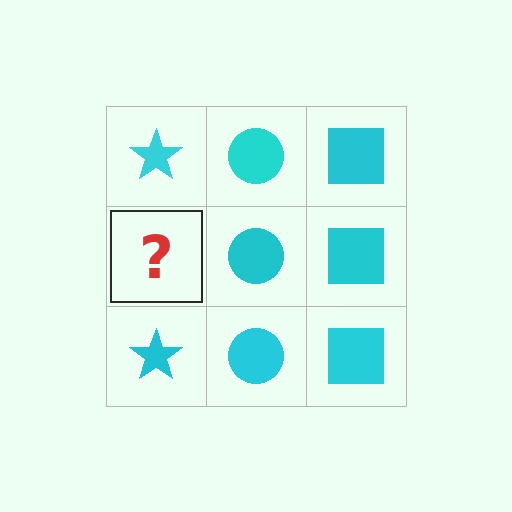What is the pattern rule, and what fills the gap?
The rule is that each column has a consistent shape. The gap should be filled with a cyan star.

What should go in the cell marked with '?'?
The missing cell should contain a cyan star.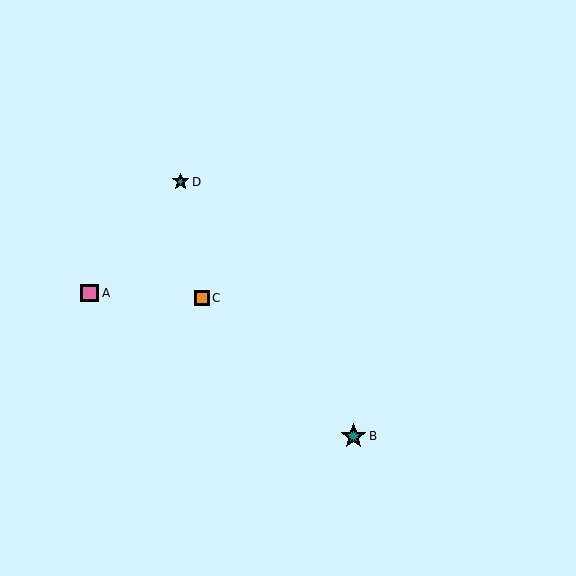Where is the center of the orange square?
The center of the orange square is at (202, 298).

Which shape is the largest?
The teal star (labeled B) is the largest.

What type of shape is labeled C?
Shape C is an orange square.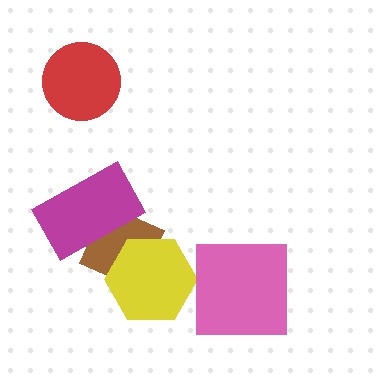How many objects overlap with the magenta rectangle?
1 object overlaps with the magenta rectangle.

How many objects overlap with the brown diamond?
2 objects overlap with the brown diamond.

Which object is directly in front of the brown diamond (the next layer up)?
The magenta rectangle is directly in front of the brown diamond.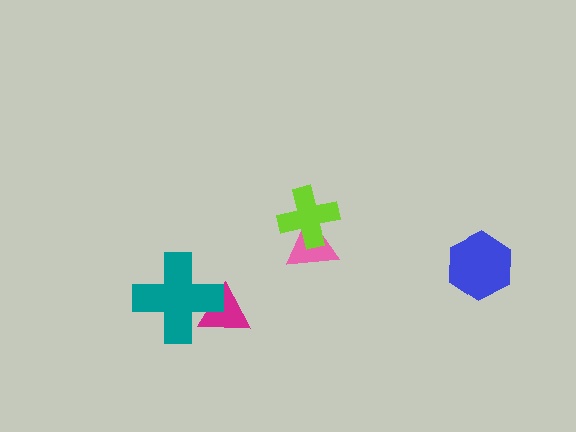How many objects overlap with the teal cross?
1 object overlaps with the teal cross.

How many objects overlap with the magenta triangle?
1 object overlaps with the magenta triangle.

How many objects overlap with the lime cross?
1 object overlaps with the lime cross.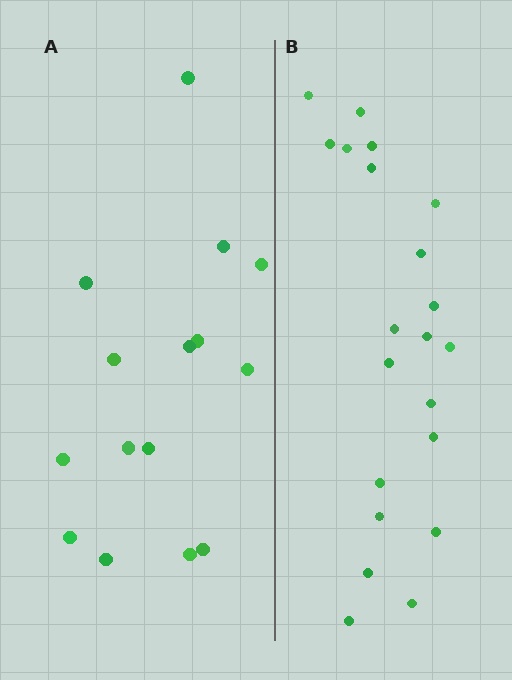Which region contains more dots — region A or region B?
Region B (the right region) has more dots.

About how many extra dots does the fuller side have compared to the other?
Region B has about 6 more dots than region A.